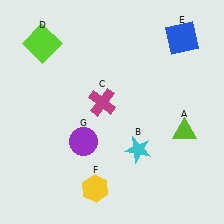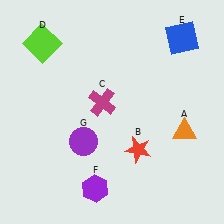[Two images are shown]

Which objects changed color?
A changed from lime to orange. B changed from cyan to red. F changed from yellow to purple.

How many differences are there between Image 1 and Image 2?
There are 3 differences between the two images.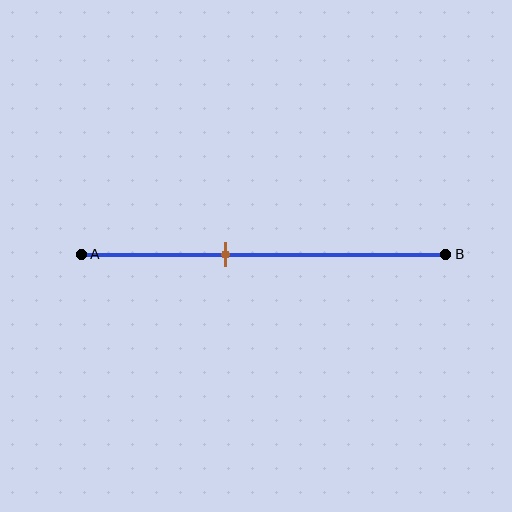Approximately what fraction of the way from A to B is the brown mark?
The brown mark is approximately 40% of the way from A to B.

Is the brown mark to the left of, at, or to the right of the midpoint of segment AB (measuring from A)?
The brown mark is to the left of the midpoint of segment AB.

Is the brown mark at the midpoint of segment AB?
No, the mark is at about 40% from A, not at the 50% midpoint.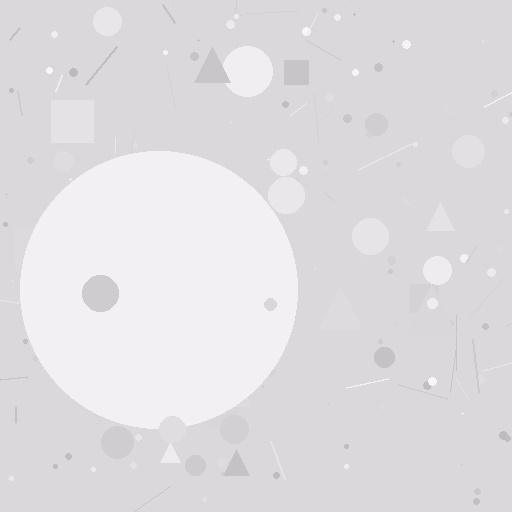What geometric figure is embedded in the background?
A circle is embedded in the background.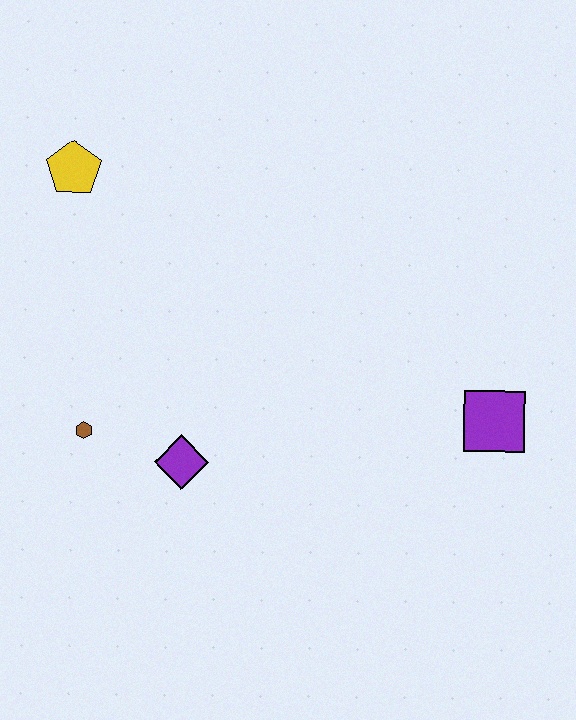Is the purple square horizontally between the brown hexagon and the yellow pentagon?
No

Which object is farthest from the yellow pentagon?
The purple square is farthest from the yellow pentagon.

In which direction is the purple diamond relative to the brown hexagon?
The purple diamond is to the right of the brown hexagon.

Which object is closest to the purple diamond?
The brown hexagon is closest to the purple diamond.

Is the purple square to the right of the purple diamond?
Yes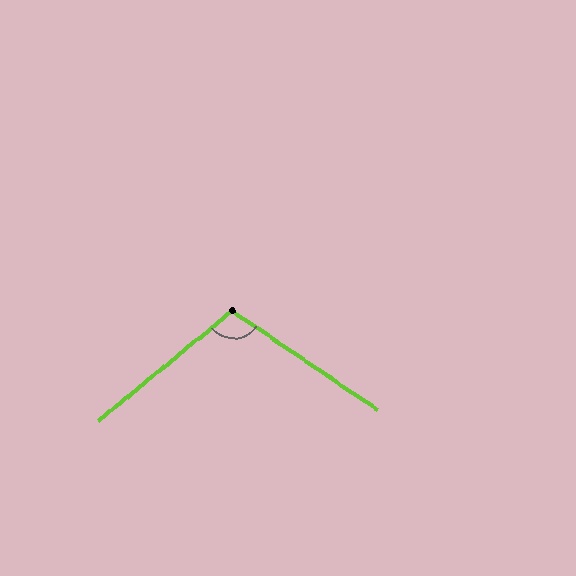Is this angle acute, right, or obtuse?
It is obtuse.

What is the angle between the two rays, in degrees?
Approximately 106 degrees.